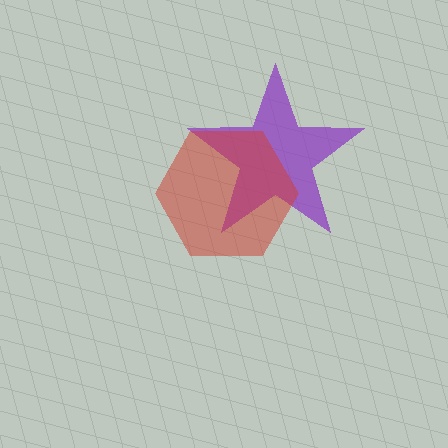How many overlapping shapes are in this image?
There are 2 overlapping shapes in the image.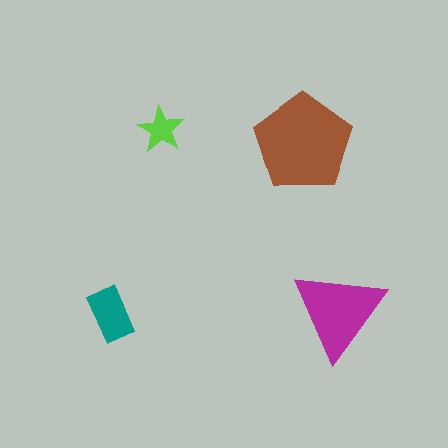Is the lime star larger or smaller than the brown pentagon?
Smaller.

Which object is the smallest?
The lime star.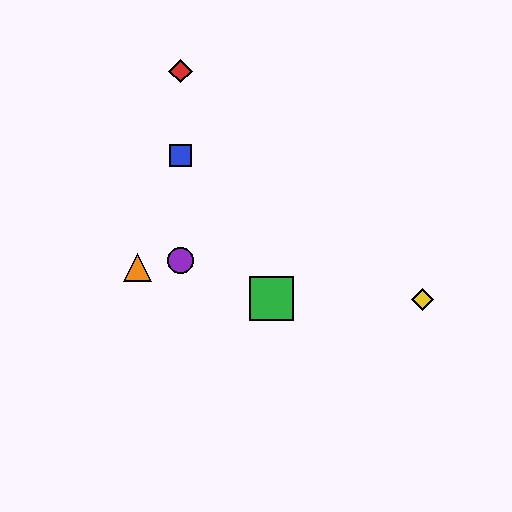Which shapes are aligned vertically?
The red diamond, the blue square, the purple circle are aligned vertically.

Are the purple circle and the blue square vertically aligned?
Yes, both are at x≈181.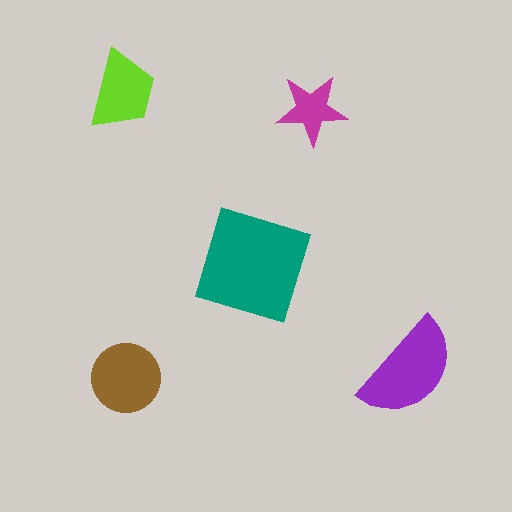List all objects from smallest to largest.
The magenta star, the lime trapezoid, the brown circle, the purple semicircle, the teal square.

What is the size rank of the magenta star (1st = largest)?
5th.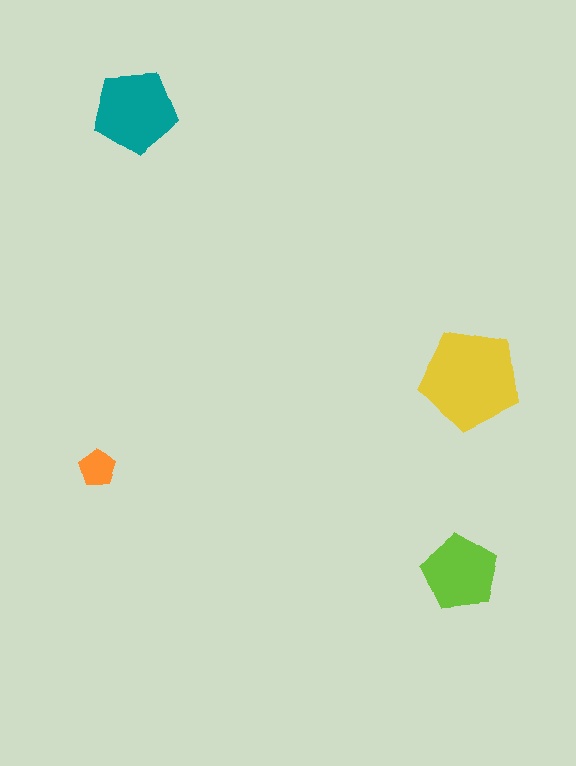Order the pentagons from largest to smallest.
the yellow one, the teal one, the lime one, the orange one.